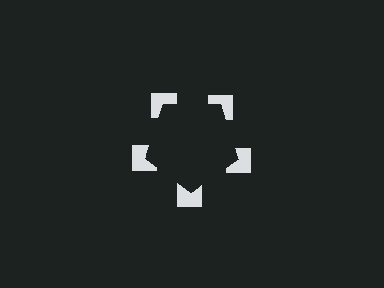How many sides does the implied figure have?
5 sides.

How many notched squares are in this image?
There are 5 — one at each vertex of the illusory pentagon.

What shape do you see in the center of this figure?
An illusory pentagon — its edges are inferred from the aligned wedge cuts in the notched squares, not physically drawn.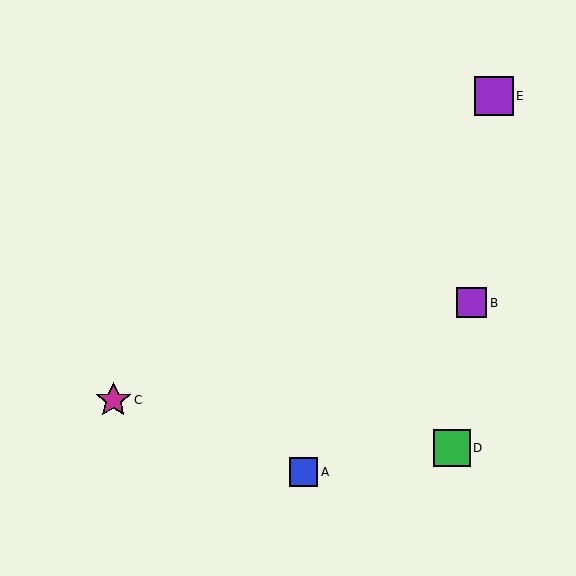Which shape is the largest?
The purple square (labeled E) is the largest.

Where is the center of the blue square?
The center of the blue square is at (304, 472).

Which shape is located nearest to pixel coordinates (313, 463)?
The blue square (labeled A) at (304, 472) is nearest to that location.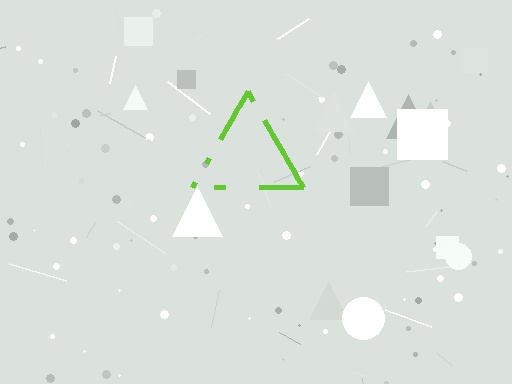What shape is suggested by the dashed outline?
The dashed outline suggests a triangle.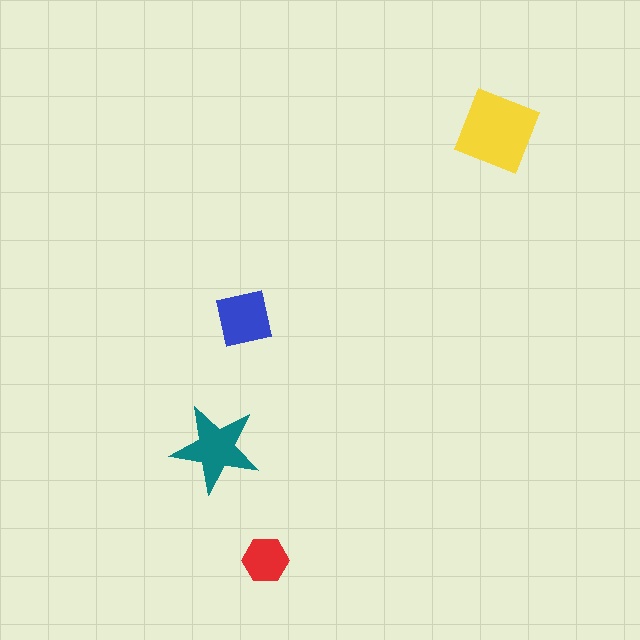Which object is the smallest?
The red hexagon.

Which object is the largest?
The yellow square.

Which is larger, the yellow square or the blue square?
The yellow square.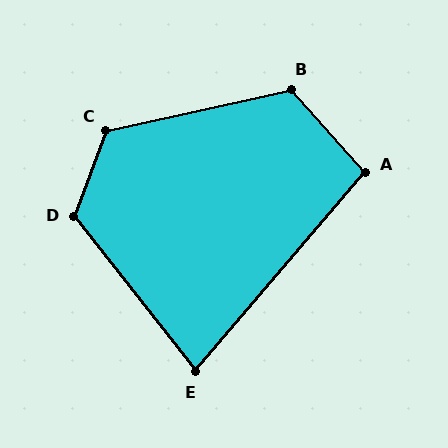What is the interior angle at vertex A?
Approximately 98 degrees (obtuse).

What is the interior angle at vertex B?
Approximately 119 degrees (obtuse).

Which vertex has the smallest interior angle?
E, at approximately 79 degrees.